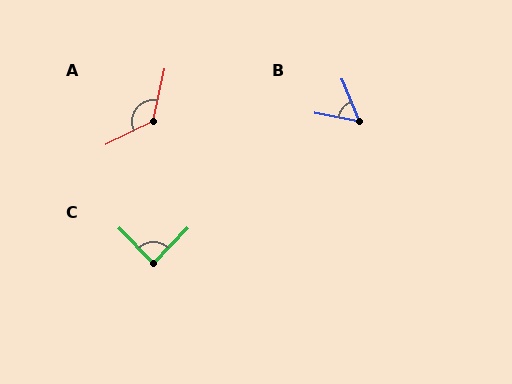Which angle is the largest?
A, at approximately 129 degrees.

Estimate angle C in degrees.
Approximately 88 degrees.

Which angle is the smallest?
B, at approximately 57 degrees.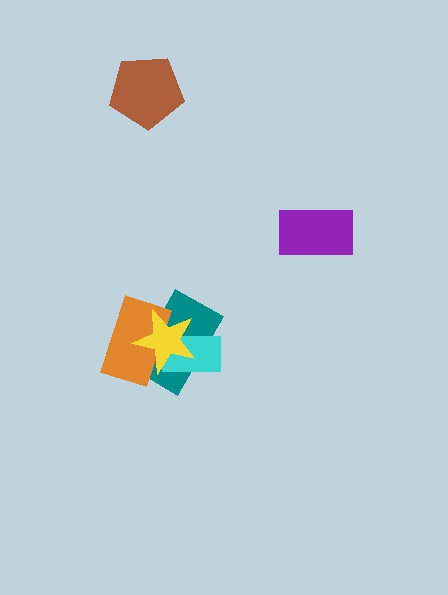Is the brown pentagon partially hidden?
No, no other shape covers it.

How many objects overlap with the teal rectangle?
3 objects overlap with the teal rectangle.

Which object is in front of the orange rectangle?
The yellow star is in front of the orange rectangle.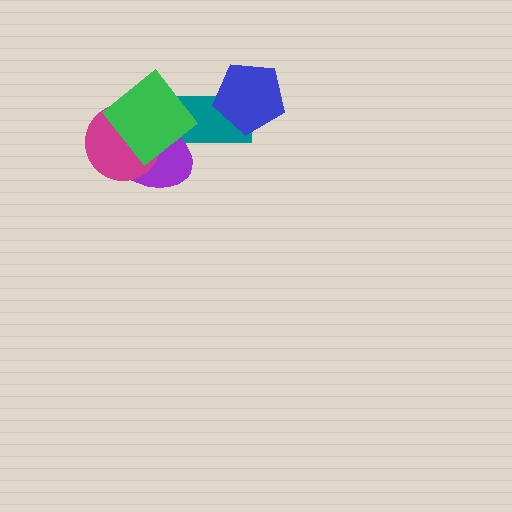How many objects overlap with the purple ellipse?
3 objects overlap with the purple ellipse.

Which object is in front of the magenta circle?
The green diamond is in front of the magenta circle.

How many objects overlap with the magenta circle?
2 objects overlap with the magenta circle.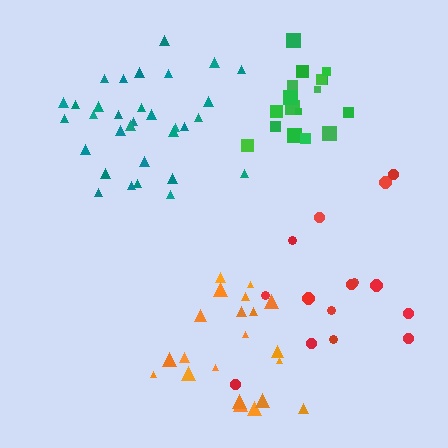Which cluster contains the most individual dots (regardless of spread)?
Teal (33).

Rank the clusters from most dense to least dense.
green, teal, orange, red.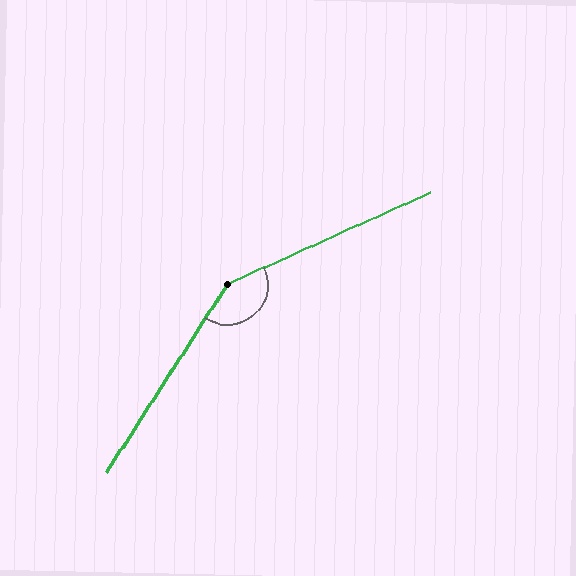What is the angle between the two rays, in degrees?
Approximately 147 degrees.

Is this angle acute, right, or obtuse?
It is obtuse.